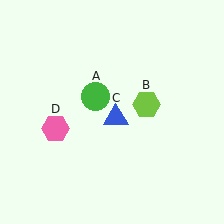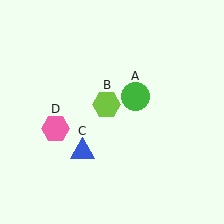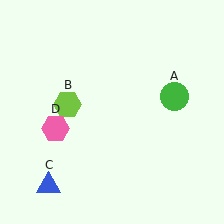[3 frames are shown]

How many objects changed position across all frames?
3 objects changed position: green circle (object A), lime hexagon (object B), blue triangle (object C).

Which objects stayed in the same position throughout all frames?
Pink hexagon (object D) remained stationary.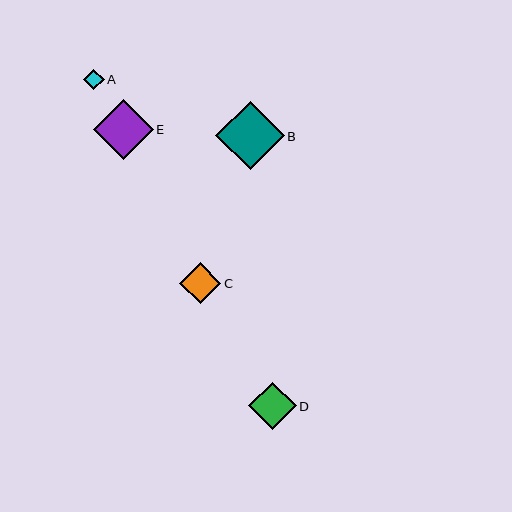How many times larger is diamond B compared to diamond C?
Diamond B is approximately 1.7 times the size of diamond C.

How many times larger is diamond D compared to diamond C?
Diamond D is approximately 1.2 times the size of diamond C.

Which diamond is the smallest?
Diamond A is the smallest with a size of approximately 21 pixels.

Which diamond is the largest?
Diamond B is the largest with a size of approximately 68 pixels.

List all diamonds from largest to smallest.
From largest to smallest: B, E, D, C, A.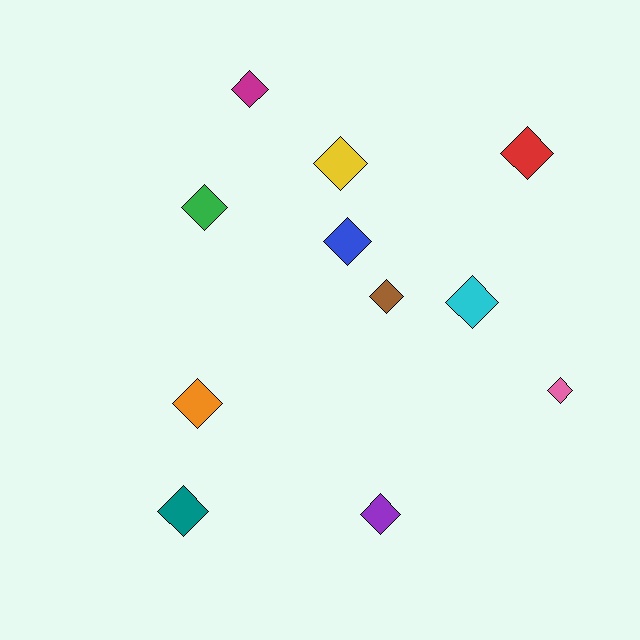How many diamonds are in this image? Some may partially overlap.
There are 11 diamonds.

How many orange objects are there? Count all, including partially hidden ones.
There is 1 orange object.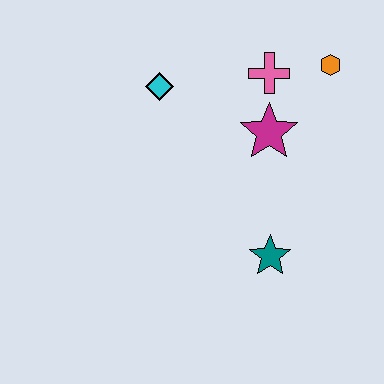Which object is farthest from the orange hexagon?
The teal star is farthest from the orange hexagon.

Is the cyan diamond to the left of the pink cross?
Yes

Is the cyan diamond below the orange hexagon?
Yes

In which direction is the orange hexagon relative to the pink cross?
The orange hexagon is to the right of the pink cross.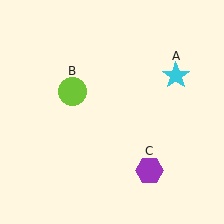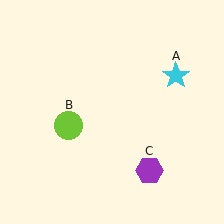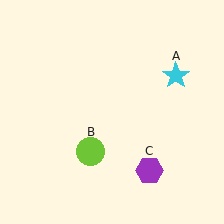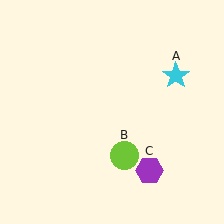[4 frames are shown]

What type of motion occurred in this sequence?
The lime circle (object B) rotated counterclockwise around the center of the scene.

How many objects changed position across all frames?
1 object changed position: lime circle (object B).